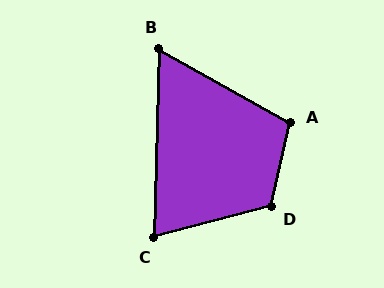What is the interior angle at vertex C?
Approximately 74 degrees (acute).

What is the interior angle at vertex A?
Approximately 106 degrees (obtuse).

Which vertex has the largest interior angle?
D, at approximately 118 degrees.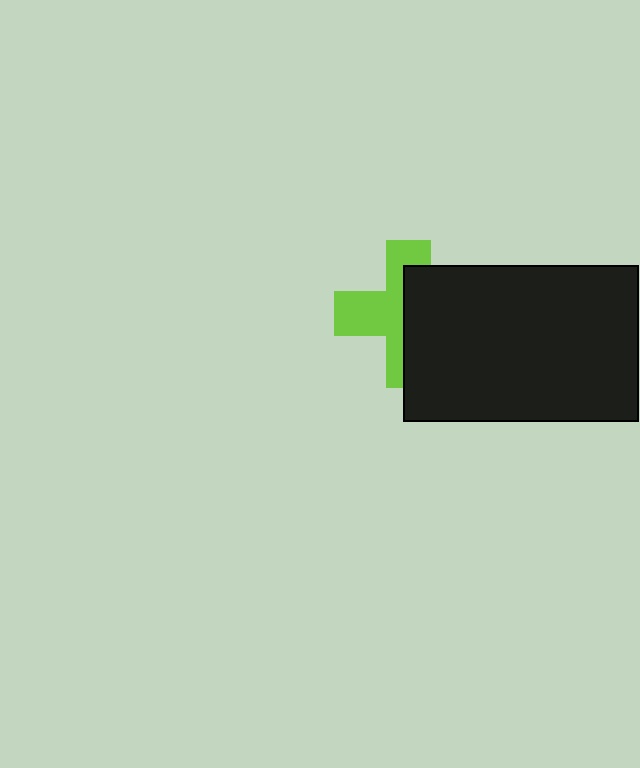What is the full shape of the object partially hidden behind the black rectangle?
The partially hidden object is a lime cross.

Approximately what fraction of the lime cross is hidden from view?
Roughly 50% of the lime cross is hidden behind the black rectangle.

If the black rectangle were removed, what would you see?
You would see the complete lime cross.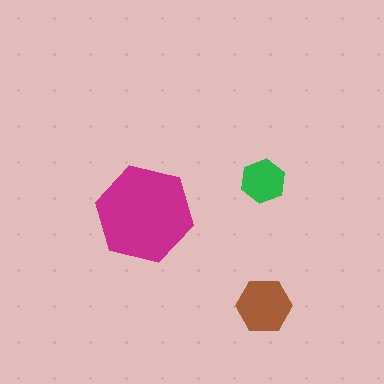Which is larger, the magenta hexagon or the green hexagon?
The magenta one.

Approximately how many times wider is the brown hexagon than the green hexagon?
About 1.5 times wider.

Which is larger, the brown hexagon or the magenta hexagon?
The magenta one.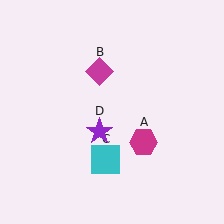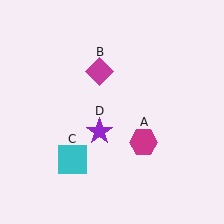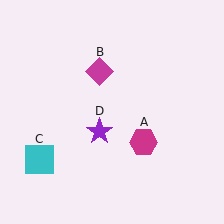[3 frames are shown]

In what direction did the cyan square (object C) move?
The cyan square (object C) moved left.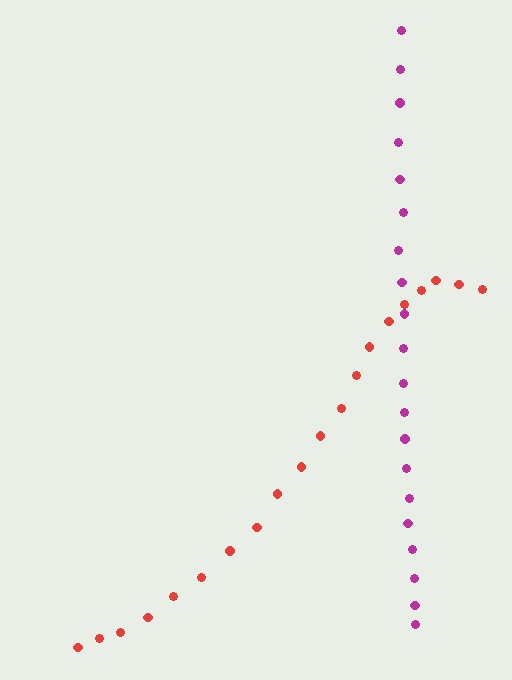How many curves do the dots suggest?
There are 2 distinct paths.